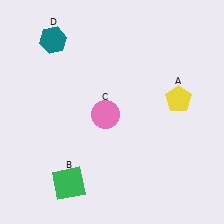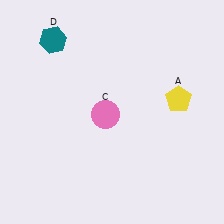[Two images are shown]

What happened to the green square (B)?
The green square (B) was removed in Image 2. It was in the bottom-left area of Image 1.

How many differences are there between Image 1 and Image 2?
There is 1 difference between the two images.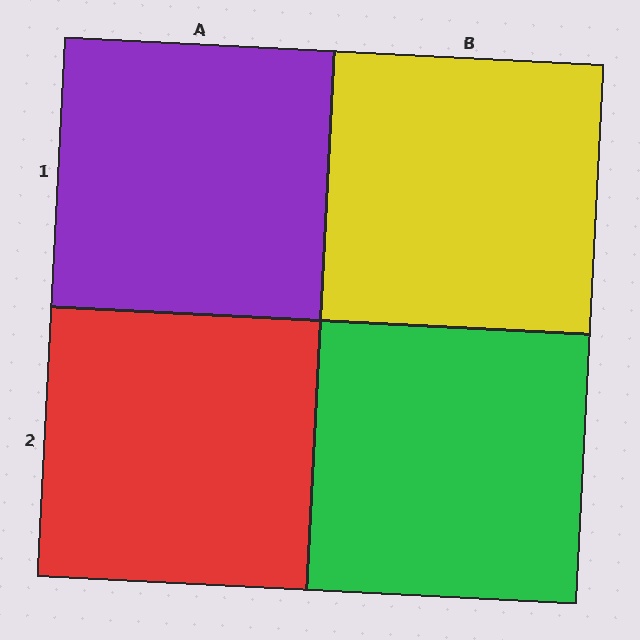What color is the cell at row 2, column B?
Green.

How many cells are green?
1 cell is green.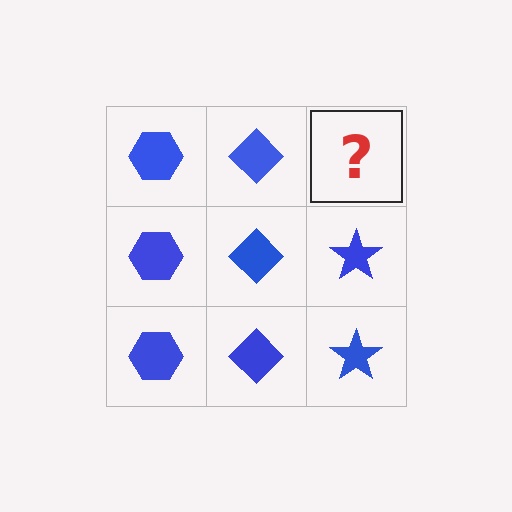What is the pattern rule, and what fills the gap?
The rule is that each column has a consistent shape. The gap should be filled with a blue star.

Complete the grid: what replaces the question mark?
The question mark should be replaced with a blue star.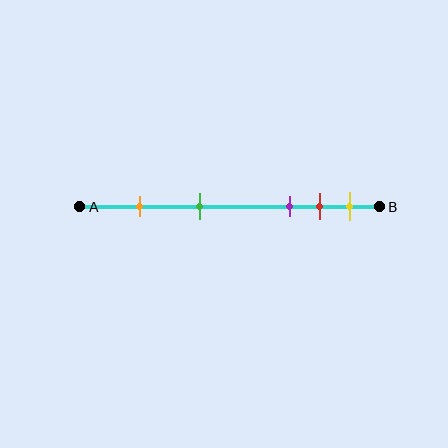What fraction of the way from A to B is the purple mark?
The purple mark is approximately 70% (0.7) of the way from A to B.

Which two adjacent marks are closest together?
The red and yellow marks are the closest adjacent pair.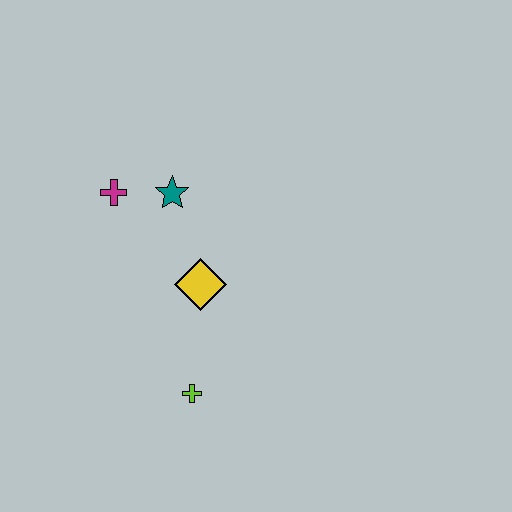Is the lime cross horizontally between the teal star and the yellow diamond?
Yes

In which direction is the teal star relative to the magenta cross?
The teal star is to the right of the magenta cross.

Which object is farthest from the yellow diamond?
The magenta cross is farthest from the yellow diamond.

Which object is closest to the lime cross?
The yellow diamond is closest to the lime cross.